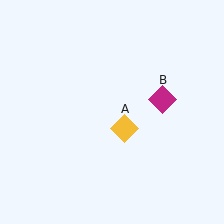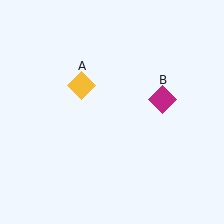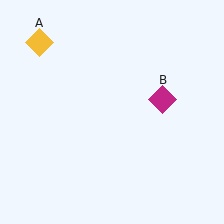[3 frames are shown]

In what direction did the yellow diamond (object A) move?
The yellow diamond (object A) moved up and to the left.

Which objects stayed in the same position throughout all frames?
Magenta diamond (object B) remained stationary.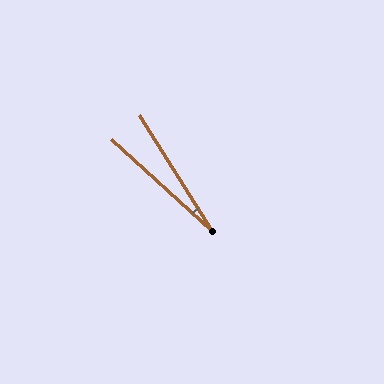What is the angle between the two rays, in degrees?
Approximately 15 degrees.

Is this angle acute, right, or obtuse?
It is acute.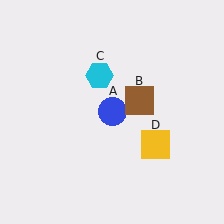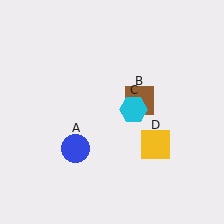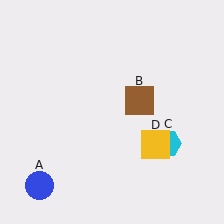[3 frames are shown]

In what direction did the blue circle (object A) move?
The blue circle (object A) moved down and to the left.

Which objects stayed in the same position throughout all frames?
Brown square (object B) and yellow square (object D) remained stationary.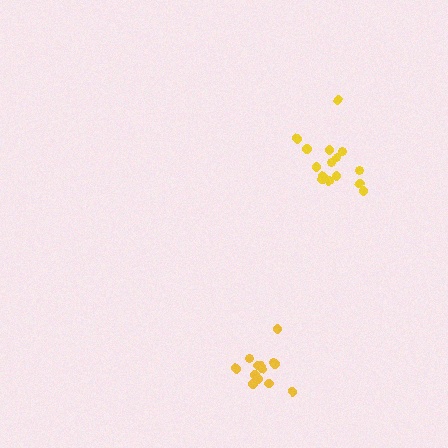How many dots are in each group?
Group 1: 13 dots, Group 2: 15 dots (28 total).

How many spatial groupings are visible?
There are 2 spatial groupings.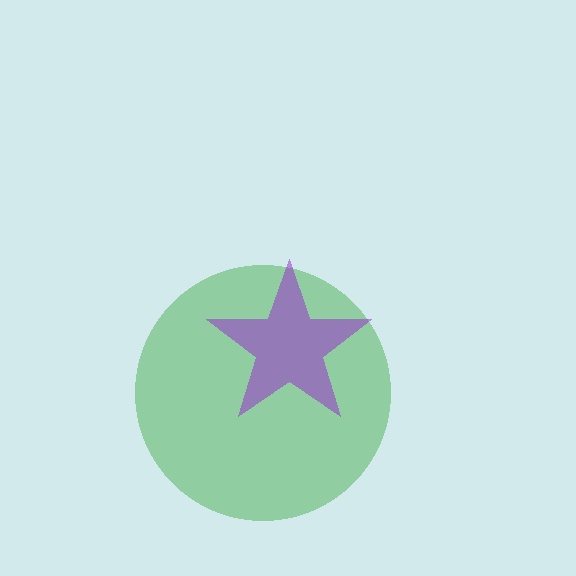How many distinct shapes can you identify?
There are 2 distinct shapes: a green circle, a purple star.